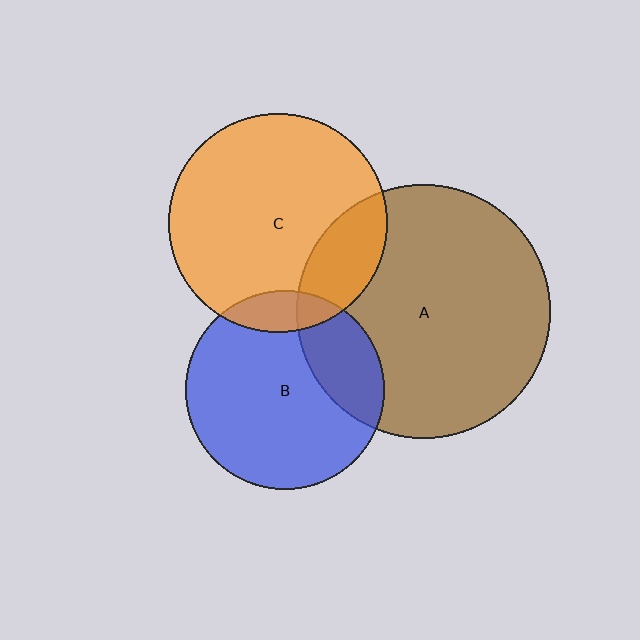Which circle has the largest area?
Circle A (brown).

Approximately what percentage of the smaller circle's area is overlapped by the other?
Approximately 25%.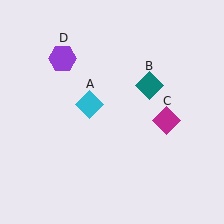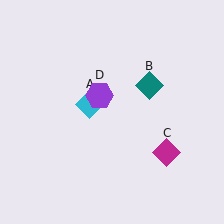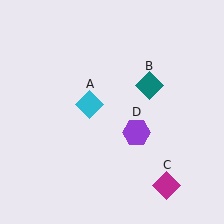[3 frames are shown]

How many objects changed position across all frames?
2 objects changed position: magenta diamond (object C), purple hexagon (object D).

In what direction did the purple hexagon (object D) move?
The purple hexagon (object D) moved down and to the right.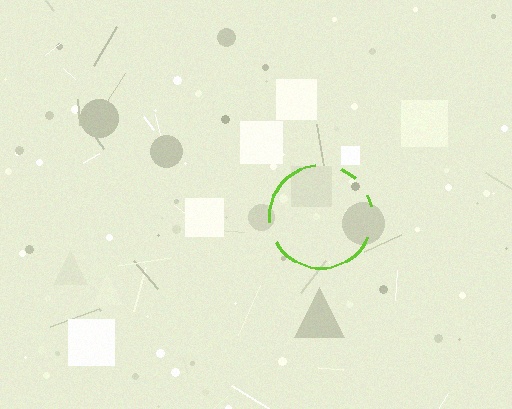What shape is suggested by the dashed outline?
The dashed outline suggests a circle.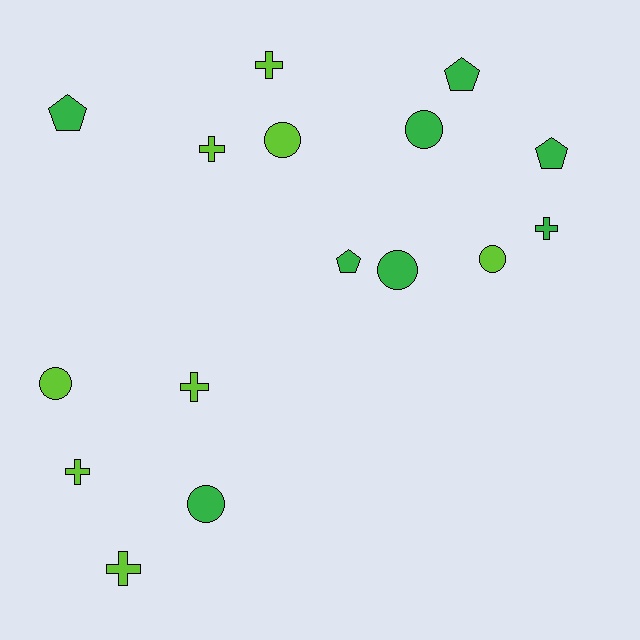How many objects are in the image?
There are 16 objects.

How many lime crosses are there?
There are 5 lime crosses.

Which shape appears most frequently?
Cross, with 6 objects.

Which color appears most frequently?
Lime, with 8 objects.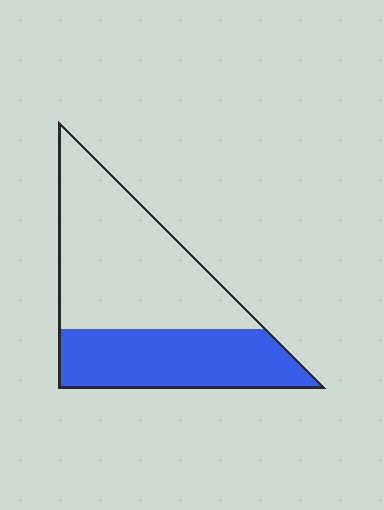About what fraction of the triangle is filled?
About two fifths (2/5).